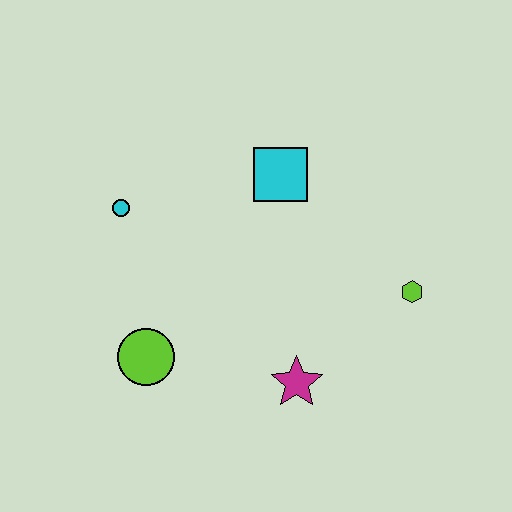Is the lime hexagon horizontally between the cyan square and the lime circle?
No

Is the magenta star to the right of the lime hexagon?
No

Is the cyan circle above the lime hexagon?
Yes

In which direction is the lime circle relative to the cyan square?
The lime circle is below the cyan square.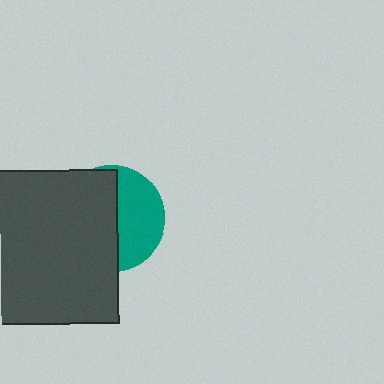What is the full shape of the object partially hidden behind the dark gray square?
The partially hidden object is a teal circle.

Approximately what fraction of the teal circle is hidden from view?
Roughly 56% of the teal circle is hidden behind the dark gray square.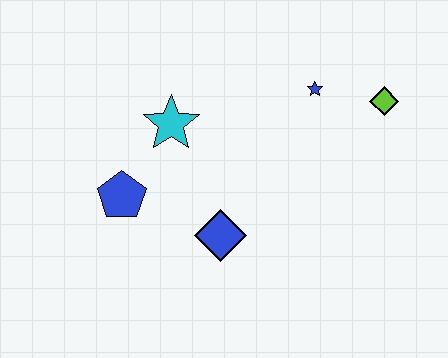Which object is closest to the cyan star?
The blue pentagon is closest to the cyan star.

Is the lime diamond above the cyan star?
Yes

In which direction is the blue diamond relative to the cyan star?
The blue diamond is below the cyan star.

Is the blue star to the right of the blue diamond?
Yes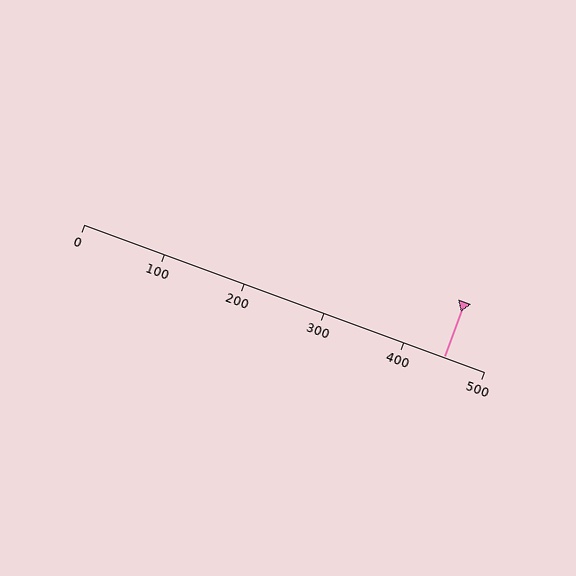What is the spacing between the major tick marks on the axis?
The major ticks are spaced 100 apart.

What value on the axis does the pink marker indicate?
The marker indicates approximately 450.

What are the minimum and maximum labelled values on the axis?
The axis runs from 0 to 500.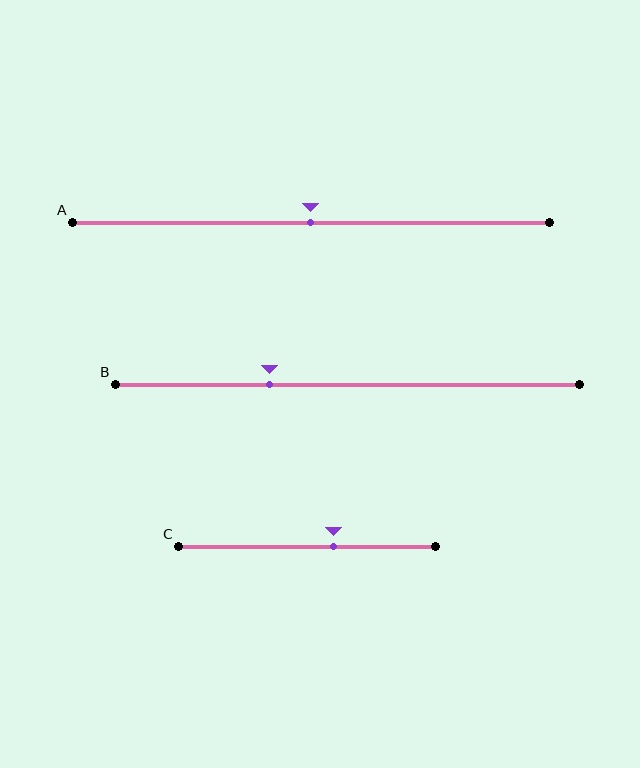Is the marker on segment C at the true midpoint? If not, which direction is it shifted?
No, the marker on segment C is shifted to the right by about 10% of the segment length.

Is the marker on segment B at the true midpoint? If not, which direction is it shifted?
No, the marker on segment B is shifted to the left by about 17% of the segment length.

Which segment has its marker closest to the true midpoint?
Segment A has its marker closest to the true midpoint.